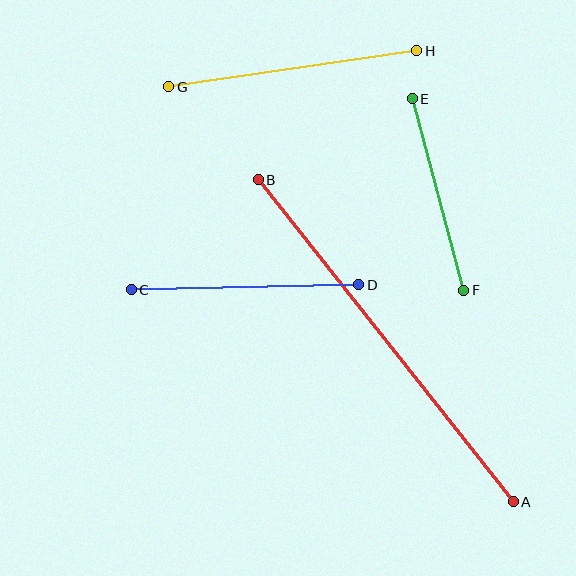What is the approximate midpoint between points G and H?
The midpoint is at approximately (293, 69) pixels.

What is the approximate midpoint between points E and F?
The midpoint is at approximately (438, 195) pixels.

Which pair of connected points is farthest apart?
Points A and B are farthest apart.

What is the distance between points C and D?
The distance is approximately 228 pixels.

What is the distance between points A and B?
The distance is approximately 411 pixels.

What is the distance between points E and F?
The distance is approximately 198 pixels.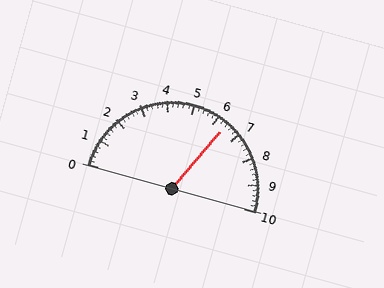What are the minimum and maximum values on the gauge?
The gauge ranges from 0 to 10.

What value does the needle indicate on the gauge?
The needle indicates approximately 6.4.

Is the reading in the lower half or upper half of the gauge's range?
The reading is in the upper half of the range (0 to 10).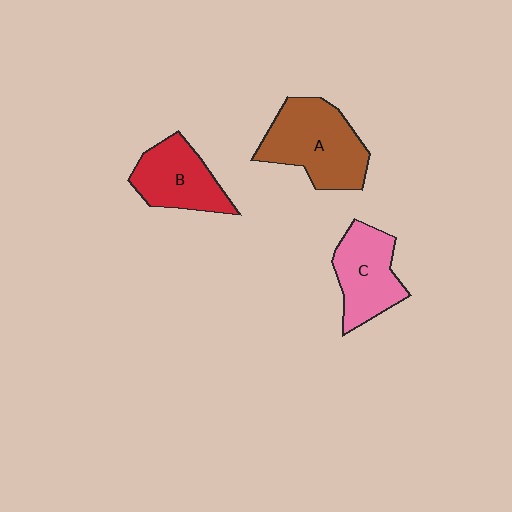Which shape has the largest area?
Shape A (brown).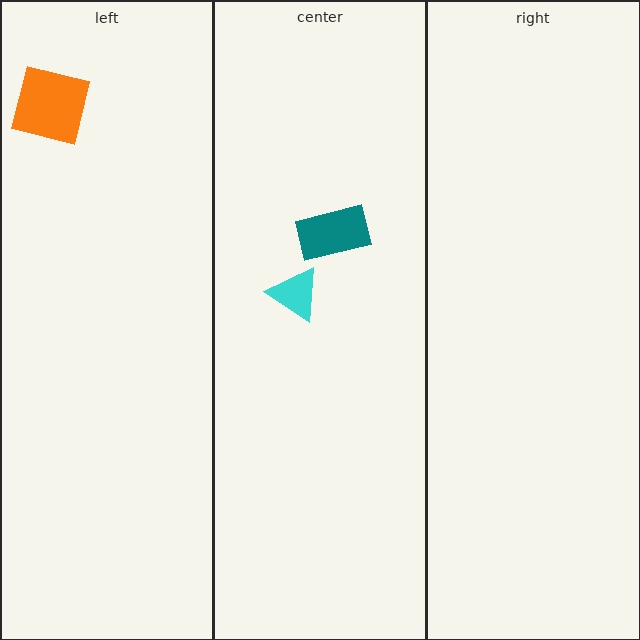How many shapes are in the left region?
1.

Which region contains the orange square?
The left region.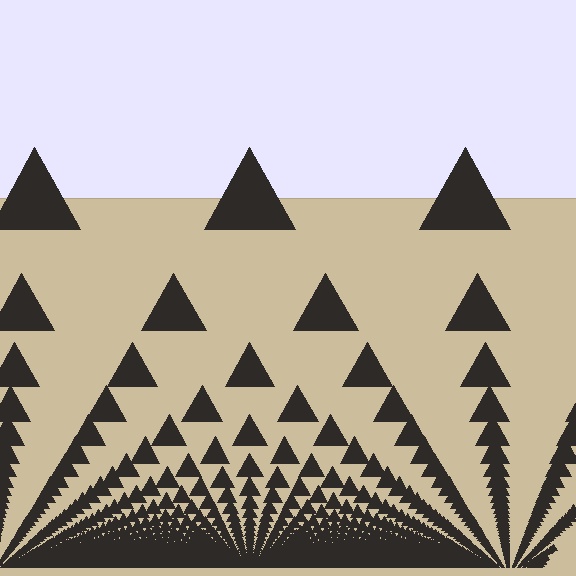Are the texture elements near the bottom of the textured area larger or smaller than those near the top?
Smaller. The gradient is inverted — elements near the bottom are smaller and denser.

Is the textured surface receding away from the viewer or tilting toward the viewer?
The surface appears to tilt toward the viewer. Texture elements get larger and sparser toward the top.